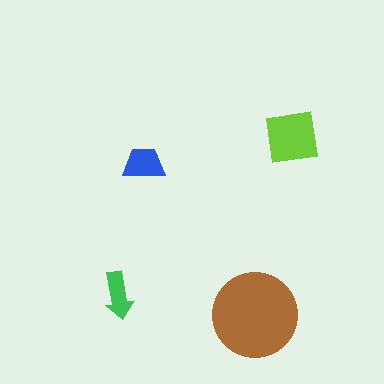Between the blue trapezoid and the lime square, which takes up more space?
The lime square.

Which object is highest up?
The lime square is topmost.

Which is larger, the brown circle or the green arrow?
The brown circle.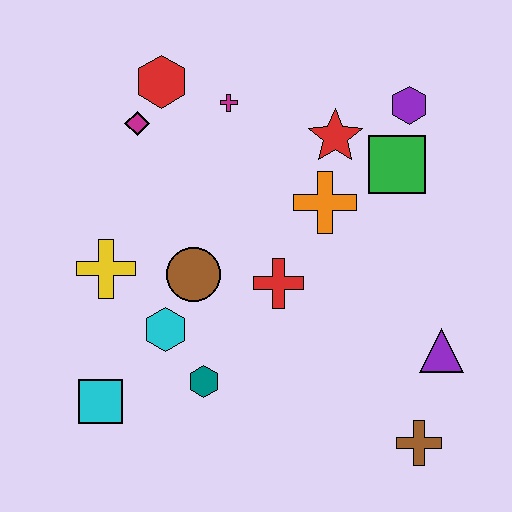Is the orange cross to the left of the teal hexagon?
No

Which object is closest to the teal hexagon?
The cyan hexagon is closest to the teal hexagon.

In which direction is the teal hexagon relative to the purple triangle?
The teal hexagon is to the left of the purple triangle.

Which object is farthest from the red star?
The cyan square is farthest from the red star.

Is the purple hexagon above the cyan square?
Yes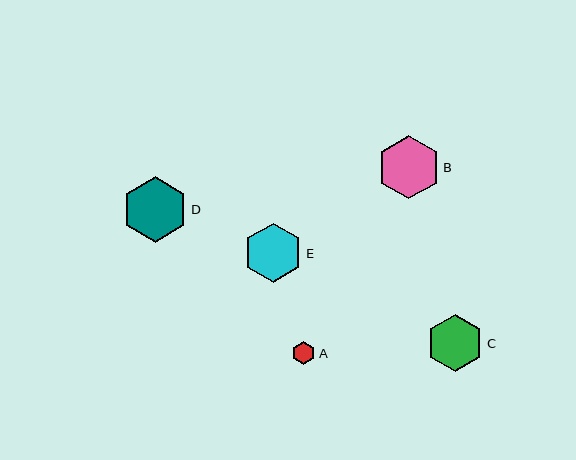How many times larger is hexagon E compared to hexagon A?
Hexagon E is approximately 2.5 times the size of hexagon A.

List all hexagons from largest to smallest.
From largest to smallest: D, B, E, C, A.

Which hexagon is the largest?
Hexagon D is the largest with a size of approximately 65 pixels.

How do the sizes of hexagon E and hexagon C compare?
Hexagon E and hexagon C are approximately the same size.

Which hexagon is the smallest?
Hexagon A is the smallest with a size of approximately 23 pixels.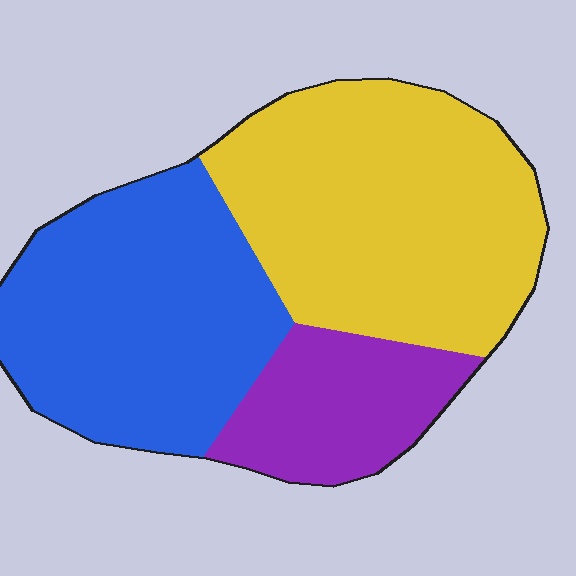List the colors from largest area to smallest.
From largest to smallest: yellow, blue, purple.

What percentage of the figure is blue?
Blue covers 38% of the figure.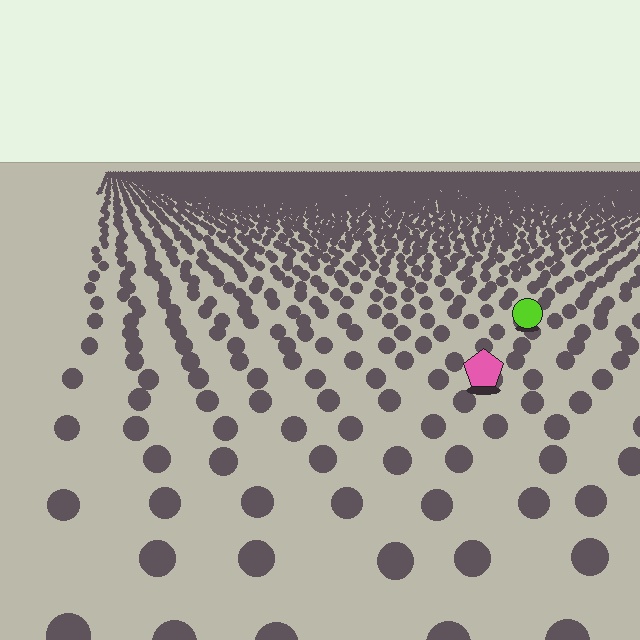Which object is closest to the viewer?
The pink pentagon is closest. The texture marks near it are larger and more spread out.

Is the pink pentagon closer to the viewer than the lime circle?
Yes. The pink pentagon is closer — you can tell from the texture gradient: the ground texture is coarser near it.